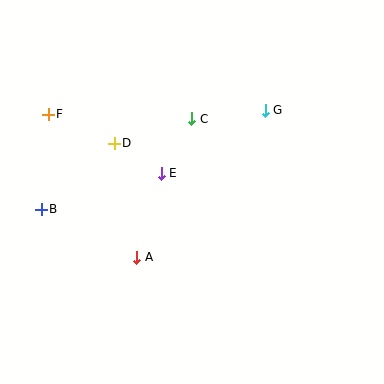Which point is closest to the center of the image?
Point E at (161, 173) is closest to the center.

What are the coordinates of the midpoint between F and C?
The midpoint between F and C is at (120, 116).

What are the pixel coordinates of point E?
Point E is at (161, 173).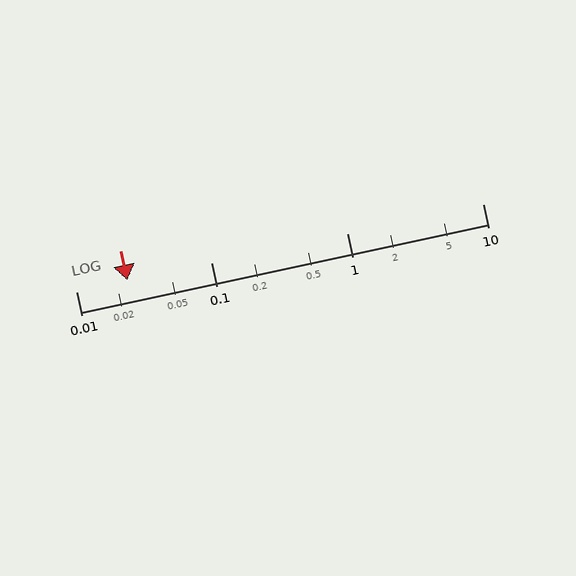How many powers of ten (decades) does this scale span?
The scale spans 3 decades, from 0.01 to 10.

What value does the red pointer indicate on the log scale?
The pointer indicates approximately 0.024.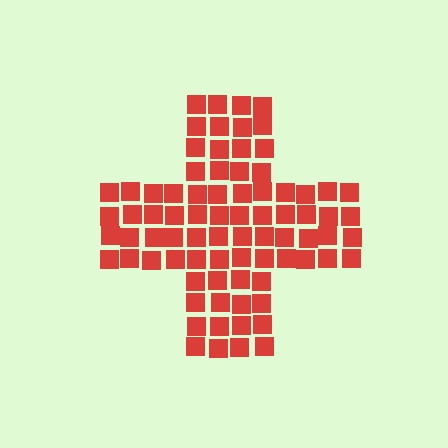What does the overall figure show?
The overall figure shows a cross.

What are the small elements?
The small elements are squares.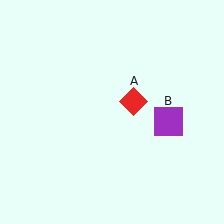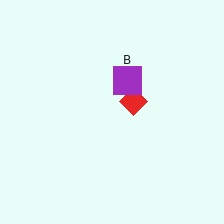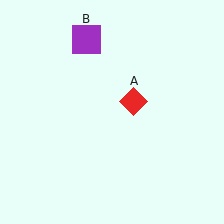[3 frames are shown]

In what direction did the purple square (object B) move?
The purple square (object B) moved up and to the left.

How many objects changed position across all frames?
1 object changed position: purple square (object B).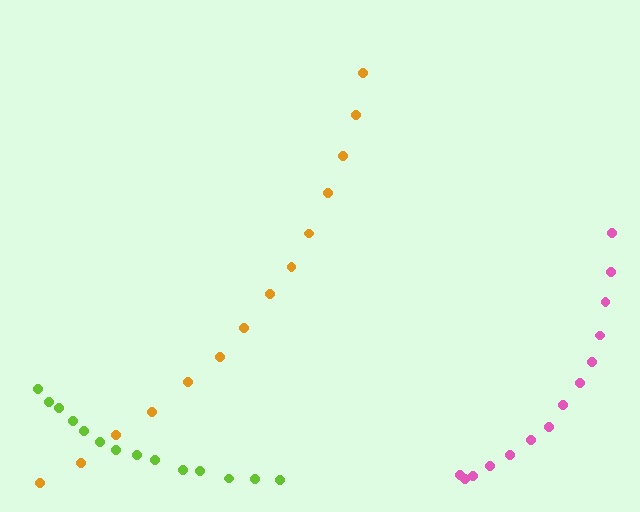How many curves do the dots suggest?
There are 3 distinct paths.